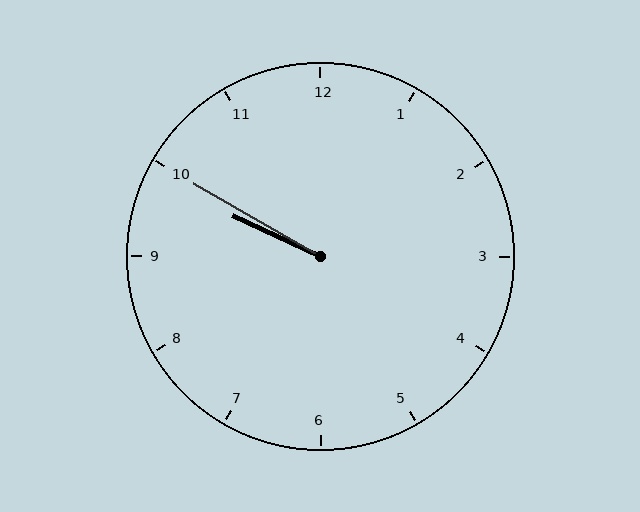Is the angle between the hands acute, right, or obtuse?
It is acute.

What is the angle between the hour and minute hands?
Approximately 5 degrees.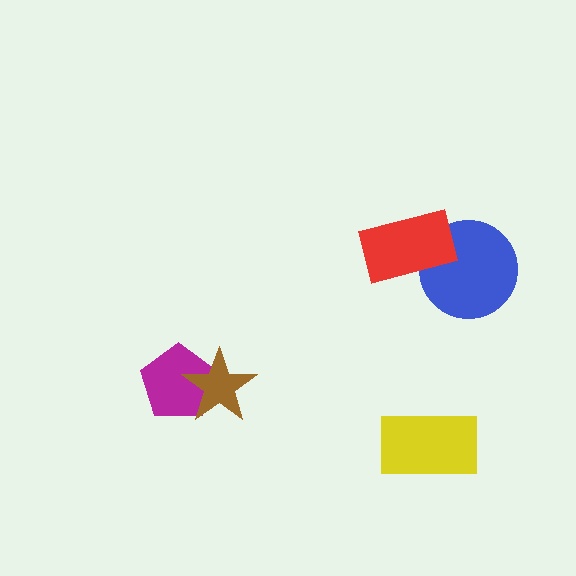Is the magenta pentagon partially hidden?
Yes, it is partially covered by another shape.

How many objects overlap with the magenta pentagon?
1 object overlaps with the magenta pentagon.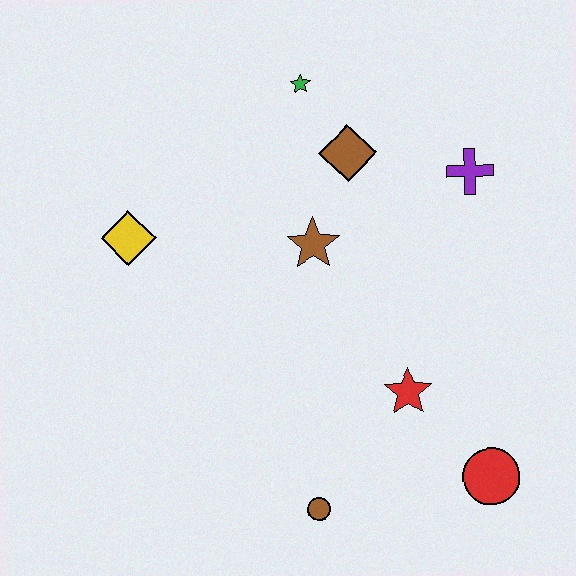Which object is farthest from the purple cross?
The brown circle is farthest from the purple cross.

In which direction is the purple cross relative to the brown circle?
The purple cross is above the brown circle.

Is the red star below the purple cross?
Yes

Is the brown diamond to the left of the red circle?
Yes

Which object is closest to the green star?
The brown diamond is closest to the green star.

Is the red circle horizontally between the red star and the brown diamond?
No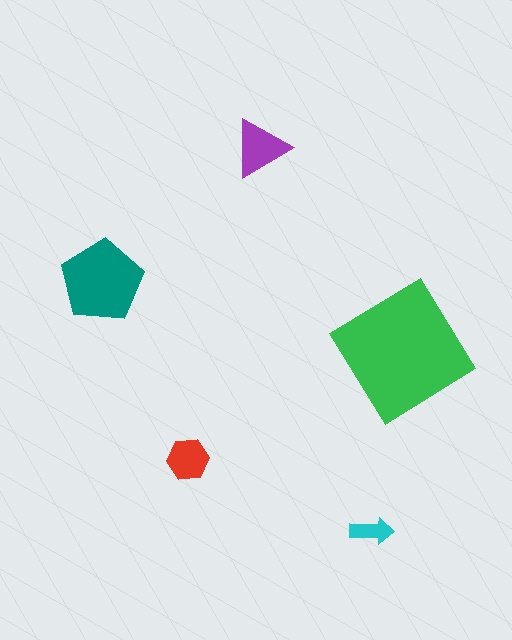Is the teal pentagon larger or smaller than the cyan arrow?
Larger.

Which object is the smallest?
The cyan arrow.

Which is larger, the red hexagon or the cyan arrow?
The red hexagon.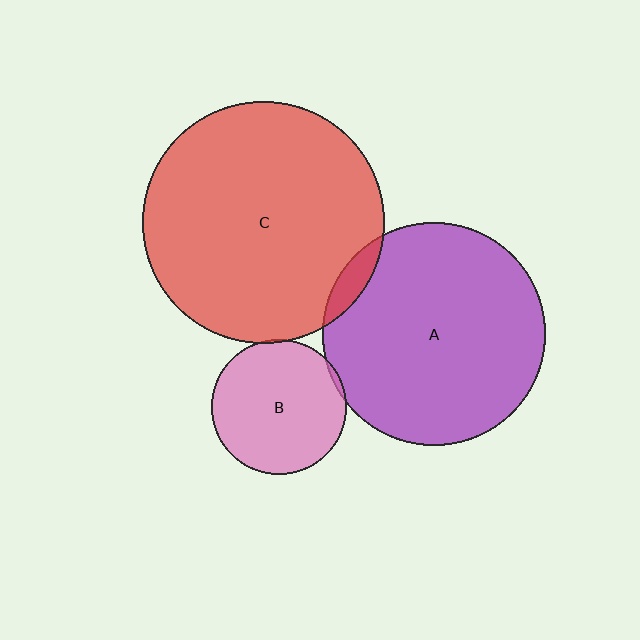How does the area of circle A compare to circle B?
Approximately 2.7 times.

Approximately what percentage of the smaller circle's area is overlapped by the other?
Approximately 5%.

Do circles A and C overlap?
Yes.